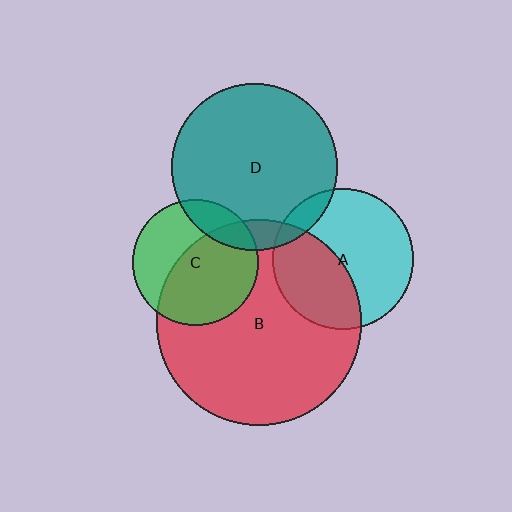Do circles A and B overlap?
Yes.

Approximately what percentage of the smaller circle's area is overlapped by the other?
Approximately 40%.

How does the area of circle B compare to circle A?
Approximately 2.1 times.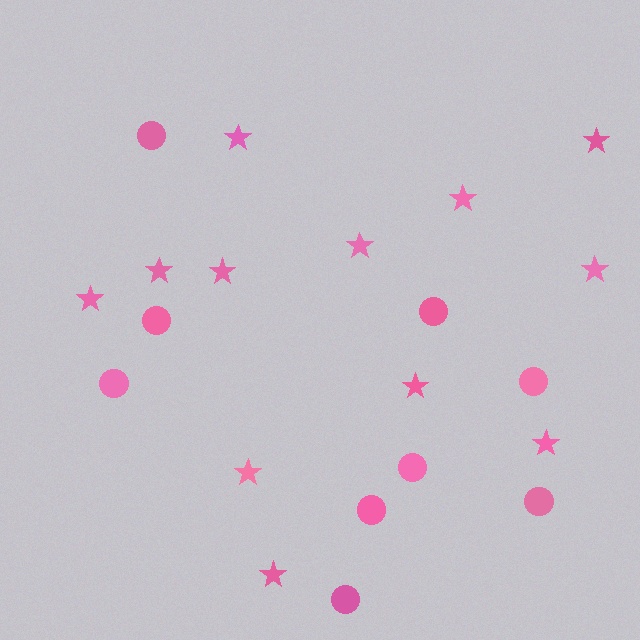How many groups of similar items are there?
There are 2 groups: one group of circles (9) and one group of stars (12).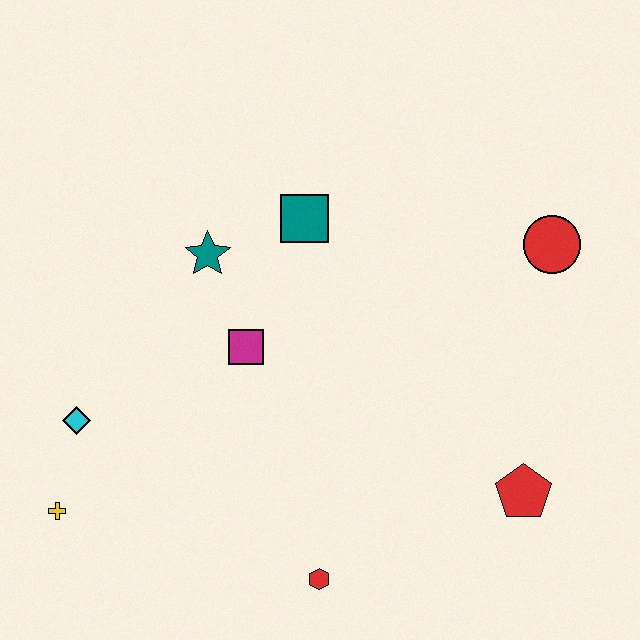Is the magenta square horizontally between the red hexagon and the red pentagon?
No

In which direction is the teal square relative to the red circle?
The teal square is to the left of the red circle.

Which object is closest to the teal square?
The teal star is closest to the teal square.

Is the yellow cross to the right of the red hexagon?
No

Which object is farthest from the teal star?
The red pentagon is farthest from the teal star.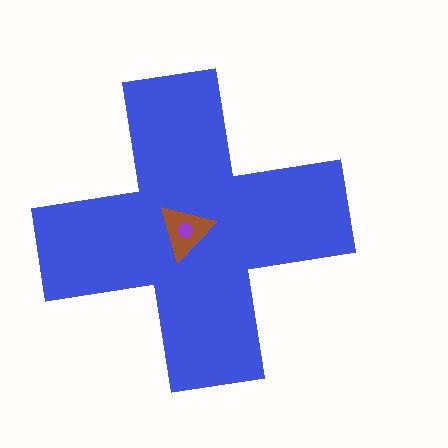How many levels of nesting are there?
3.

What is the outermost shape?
The blue cross.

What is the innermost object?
The purple hexagon.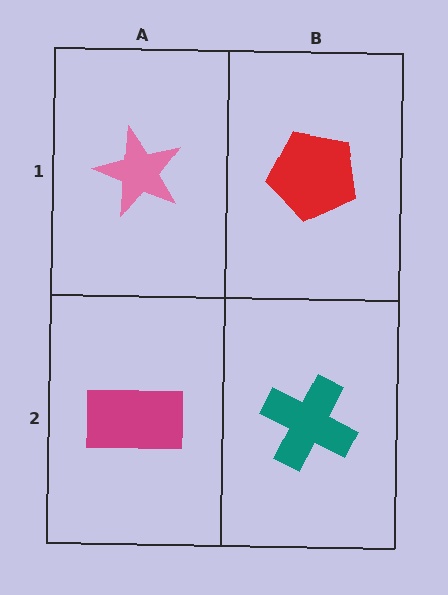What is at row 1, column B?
A red pentagon.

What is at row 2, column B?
A teal cross.